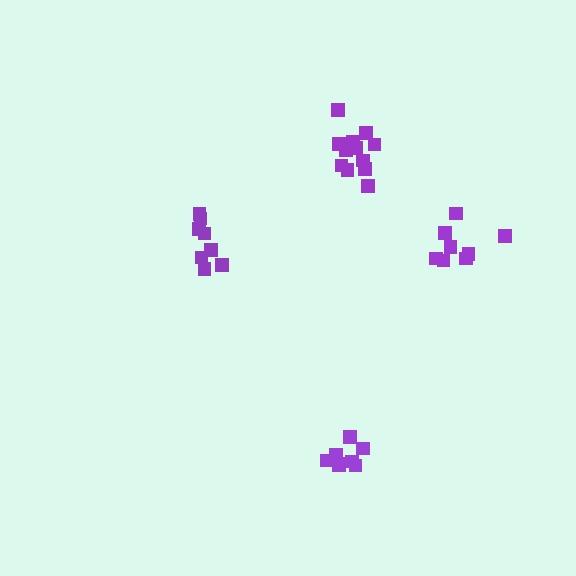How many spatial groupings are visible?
There are 4 spatial groupings.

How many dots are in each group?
Group 1: 8 dots, Group 2: 8 dots, Group 3: 13 dots, Group 4: 8 dots (37 total).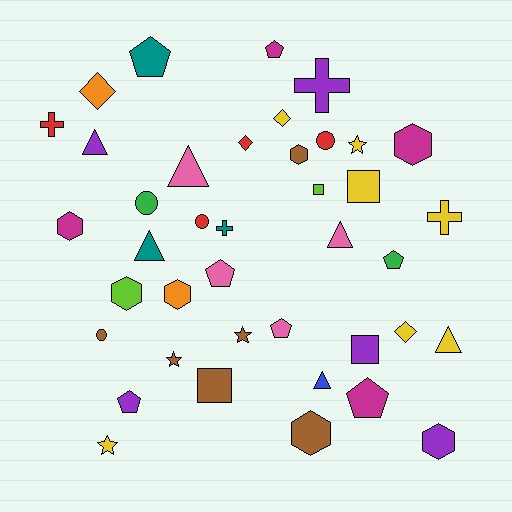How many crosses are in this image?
There are 4 crosses.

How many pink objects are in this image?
There are 4 pink objects.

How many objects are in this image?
There are 40 objects.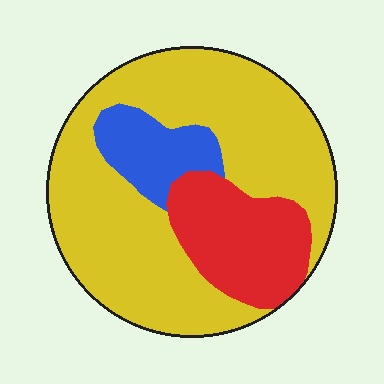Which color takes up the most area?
Yellow, at roughly 70%.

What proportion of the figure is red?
Red covers around 20% of the figure.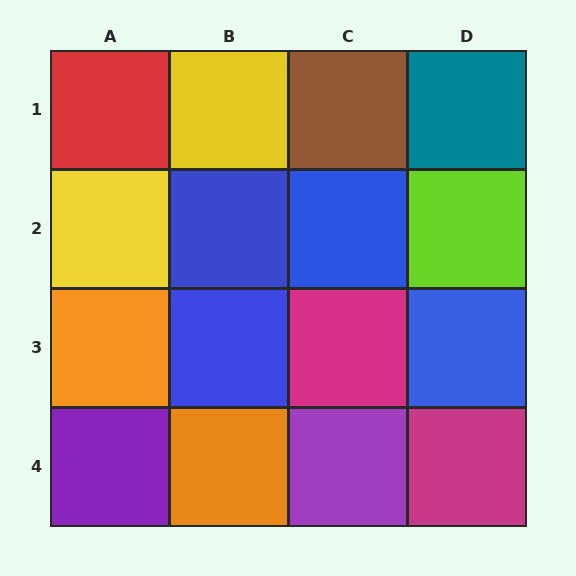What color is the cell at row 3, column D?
Blue.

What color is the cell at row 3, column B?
Blue.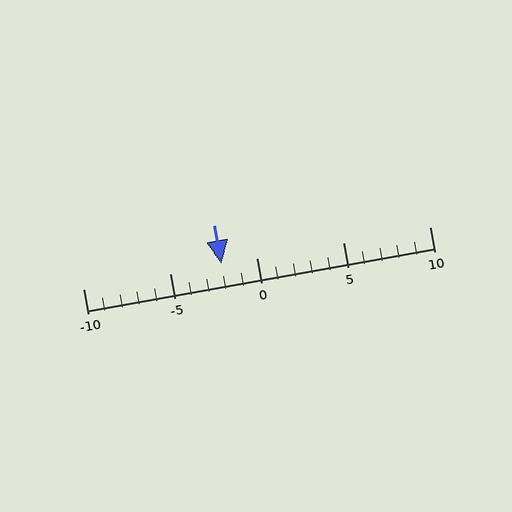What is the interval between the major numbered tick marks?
The major tick marks are spaced 5 units apart.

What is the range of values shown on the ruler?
The ruler shows values from -10 to 10.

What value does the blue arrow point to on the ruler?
The blue arrow points to approximately -2.